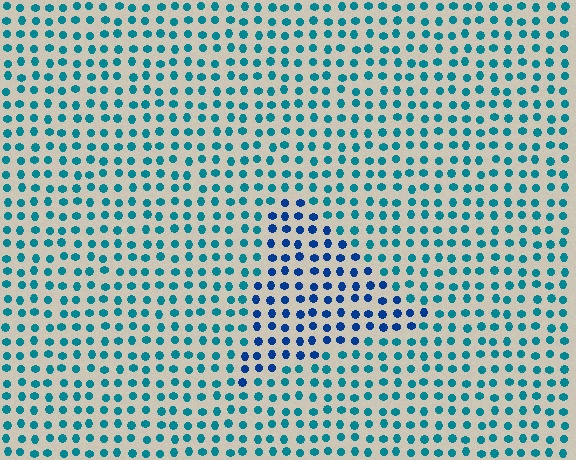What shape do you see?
I see a triangle.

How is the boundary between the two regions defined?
The boundary is defined purely by a slight shift in hue (about 32 degrees). Spacing, size, and orientation are identical on both sides.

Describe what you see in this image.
The image is filled with small teal elements in a uniform arrangement. A triangle-shaped region is visible where the elements are tinted to a slightly different hue, forming a subtle color boundary.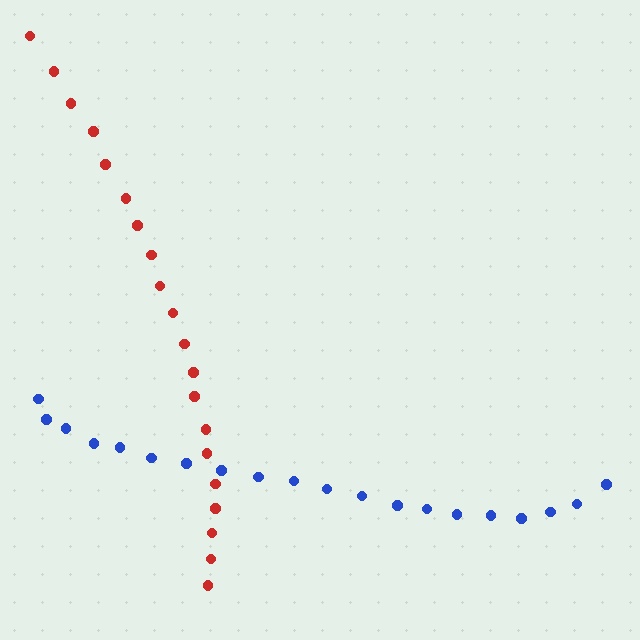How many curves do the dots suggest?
There are 2 distinct paths.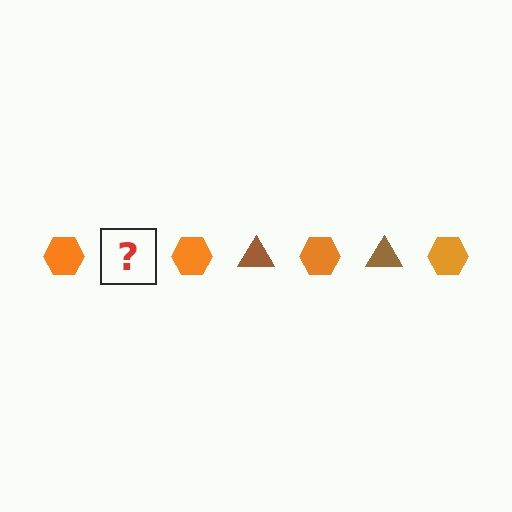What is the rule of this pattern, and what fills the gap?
The rule is that the pattern alternates between orange hexagon and brown triangle. The gap should be filled with a brown triangle.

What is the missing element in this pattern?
The missing element is a brown triangle.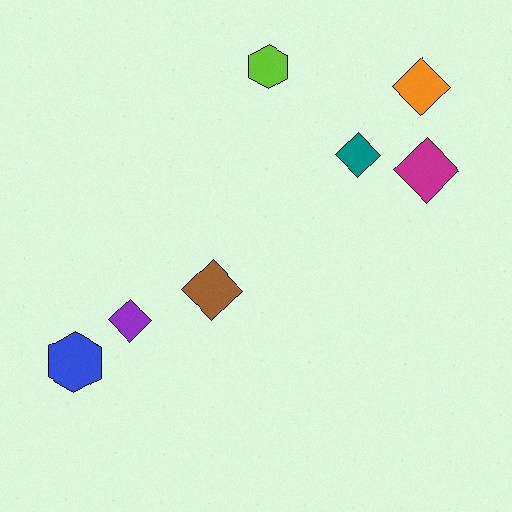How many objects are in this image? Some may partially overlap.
There are 7 objects.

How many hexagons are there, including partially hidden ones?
There are 2 hexagons.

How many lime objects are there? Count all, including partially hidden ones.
There is 1 lime object.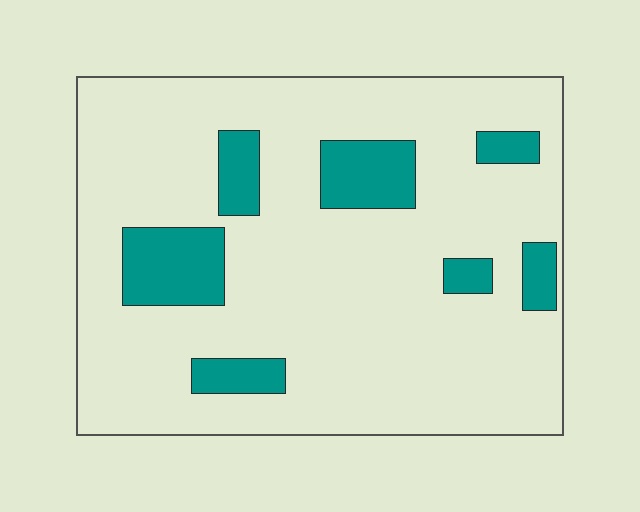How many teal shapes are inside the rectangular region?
7.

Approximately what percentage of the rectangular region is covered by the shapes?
Approximately 15%.